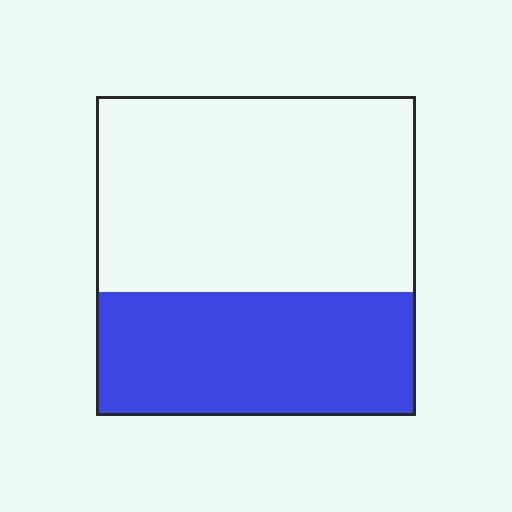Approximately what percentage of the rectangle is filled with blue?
Approximately 40%.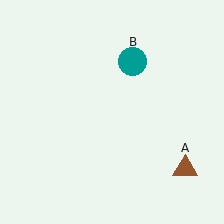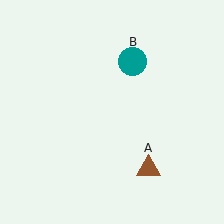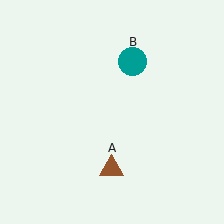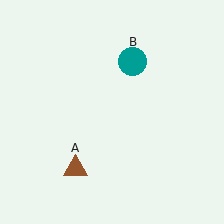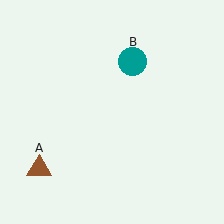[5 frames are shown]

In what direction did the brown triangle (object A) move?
The brown triangle (object A) moved left.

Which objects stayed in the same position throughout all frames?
Teal circle (object B) remained stationary.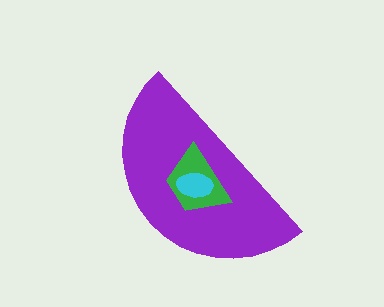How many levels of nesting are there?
3.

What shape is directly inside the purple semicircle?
The green trapezoid.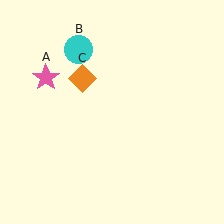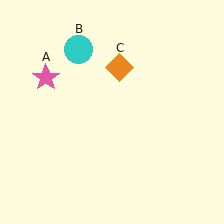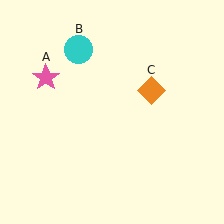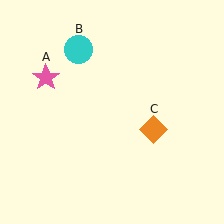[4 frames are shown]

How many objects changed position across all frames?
1 object changed position: orange diamond (object C).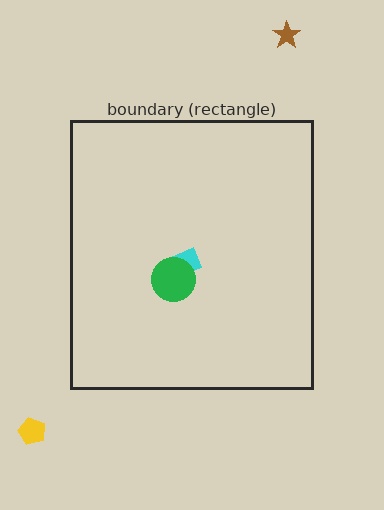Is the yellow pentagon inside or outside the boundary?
Outside.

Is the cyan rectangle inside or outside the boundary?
Inside.